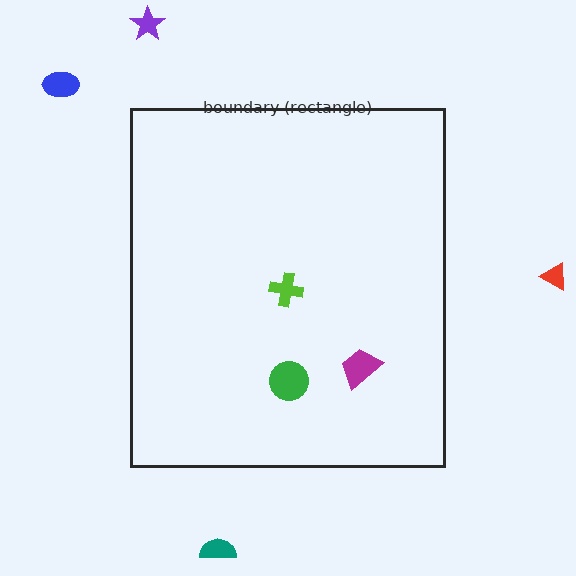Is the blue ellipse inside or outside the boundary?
Outside.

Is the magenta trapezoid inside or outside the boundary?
Inside.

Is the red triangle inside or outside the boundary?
Outside.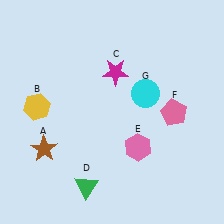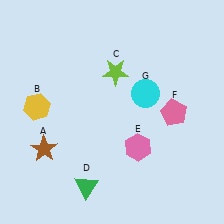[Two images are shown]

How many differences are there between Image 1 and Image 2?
There is 1 difference between the two images.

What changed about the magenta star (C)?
In Image 1, C is magenta. In Image 2, it changed to lime.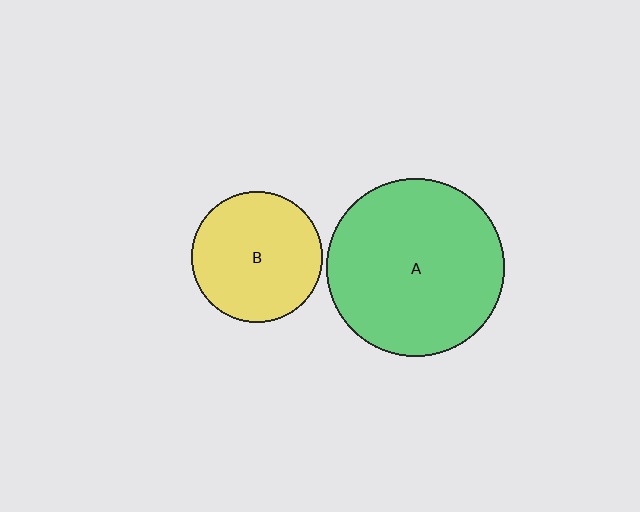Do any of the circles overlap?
No, none of the circles overlap.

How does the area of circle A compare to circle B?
Approximately 1.9 times.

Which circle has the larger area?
Circle A (green).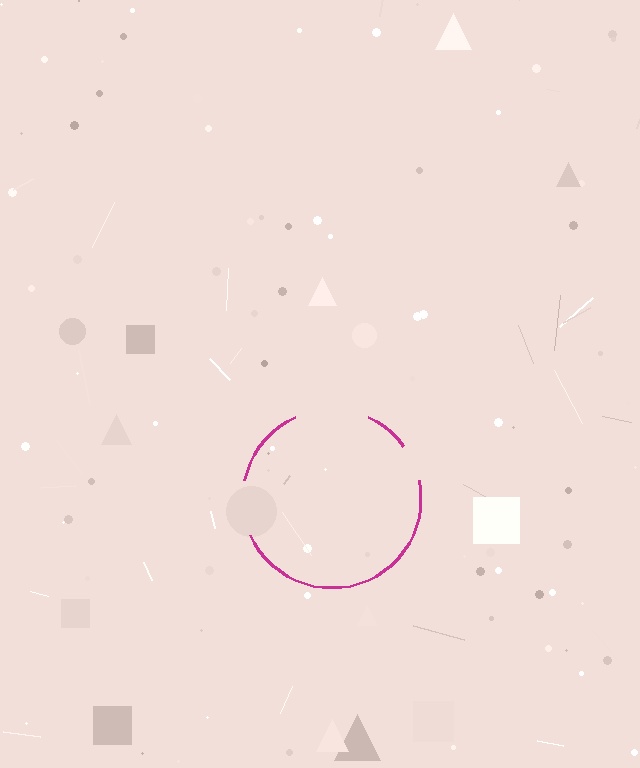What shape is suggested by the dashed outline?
The dashed outline suggests a circle.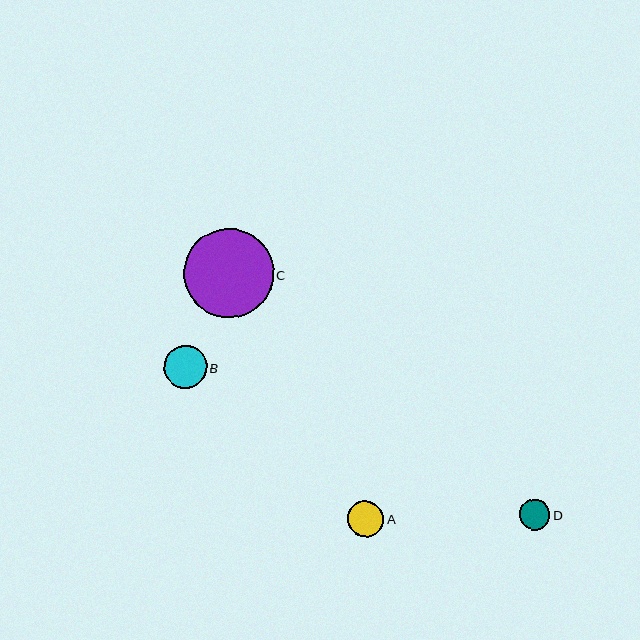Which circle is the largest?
Circle C is the largest with a size of approximately 89 pixels.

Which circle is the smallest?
Circle D is the smallest with a size of approximately 31 pixels.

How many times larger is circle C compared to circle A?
Circle C is approximately 2.5 times the size of circle A.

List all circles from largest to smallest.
From largest to smallest: C, B, A, D.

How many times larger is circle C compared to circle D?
Circle C is approximately 2.9 times the size of circle D.